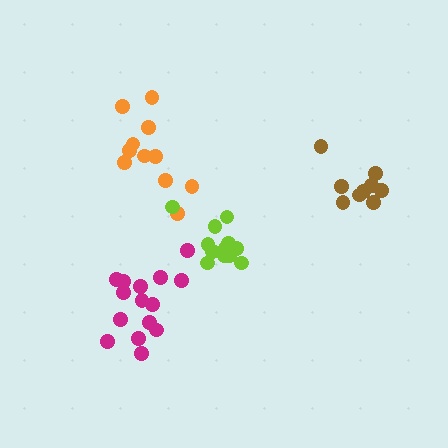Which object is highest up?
The orange cluster is topmost.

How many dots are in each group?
Group 1: 12 dots, Group 2: 12 dots, Group 3: 15 dots, Group 4: 9 dots (48 total).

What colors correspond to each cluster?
The clusters are colored: orange, lime, magenta, brown.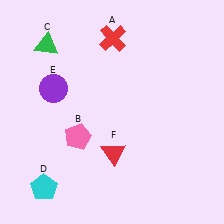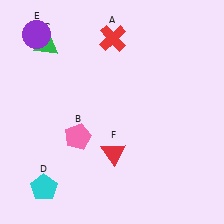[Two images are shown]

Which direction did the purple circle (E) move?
The purple circle (E) moved up.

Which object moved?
The purple circle (E) moved up.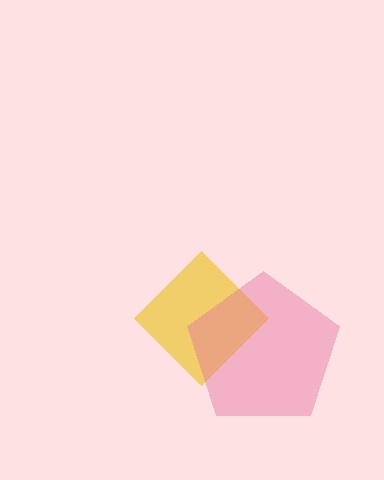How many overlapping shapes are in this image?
There are 2 overlapping shapes in the image.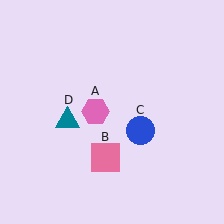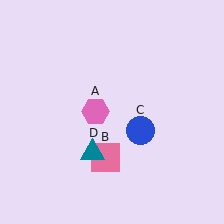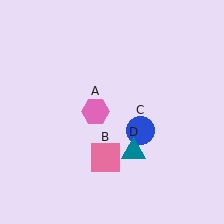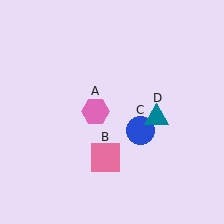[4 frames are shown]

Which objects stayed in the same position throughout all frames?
Pink hexagon (object A) and pink square (object B) and blue circle (object C) remained stationary.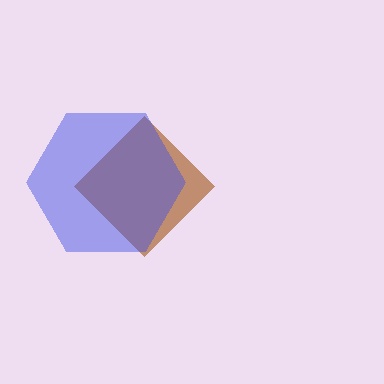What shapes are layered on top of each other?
The layered shapes are: a brown diamond, a blue hexagon.